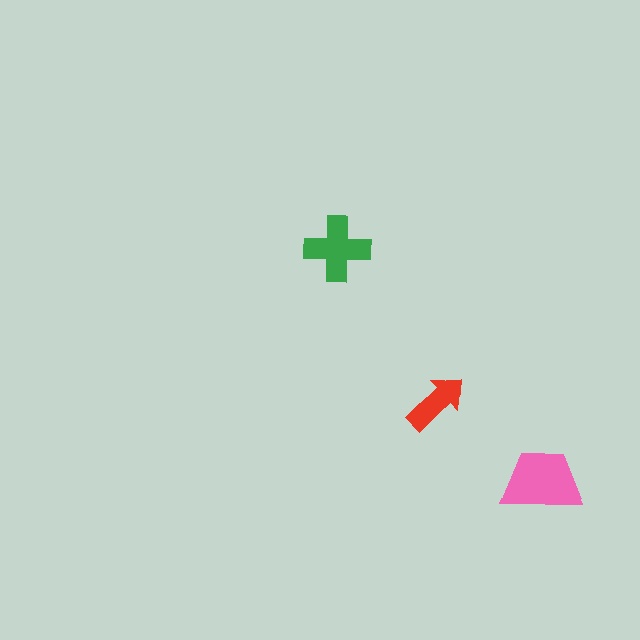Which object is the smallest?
The red arrow.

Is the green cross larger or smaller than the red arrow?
Larger.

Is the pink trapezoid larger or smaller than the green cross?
Larger.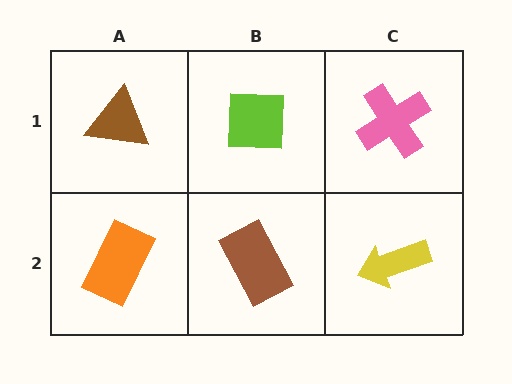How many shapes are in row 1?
3 shapes.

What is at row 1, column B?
A lime square.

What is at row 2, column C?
A yellow arrow.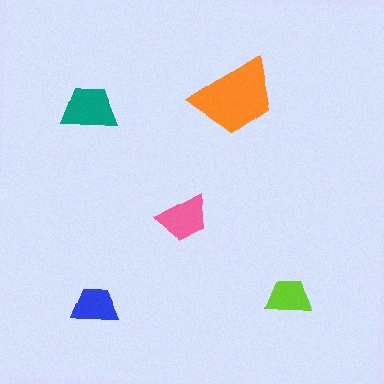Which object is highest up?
The orange trapezoid is topmost.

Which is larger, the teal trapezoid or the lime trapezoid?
The teal one.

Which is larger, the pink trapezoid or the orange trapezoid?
The orange one.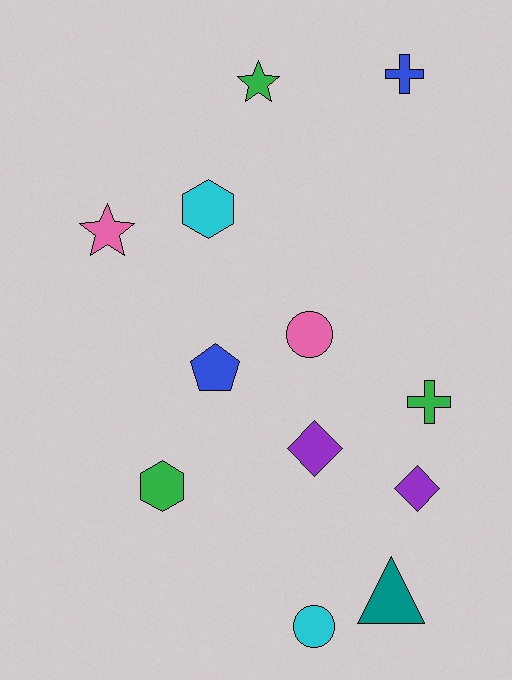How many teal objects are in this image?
There is 1 teal object.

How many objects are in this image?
There are 12 objects.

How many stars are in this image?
There are 2 stars.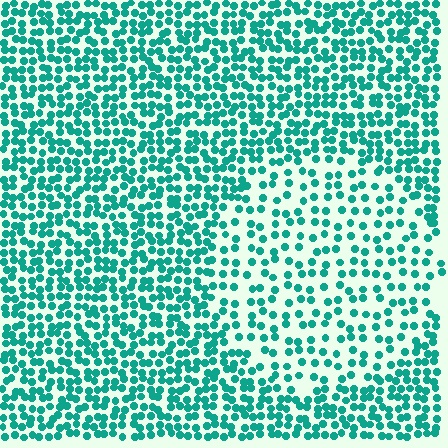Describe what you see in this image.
The image contains small teal elements arranged at two different densities. A circle-shaped region is visible where the elements are less densely packed than the surrounding area.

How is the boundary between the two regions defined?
The boundary is defined by a change in element density (approximately 1.9x ratio). All elements are the same color, size, and shape.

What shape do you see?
I see a circle.